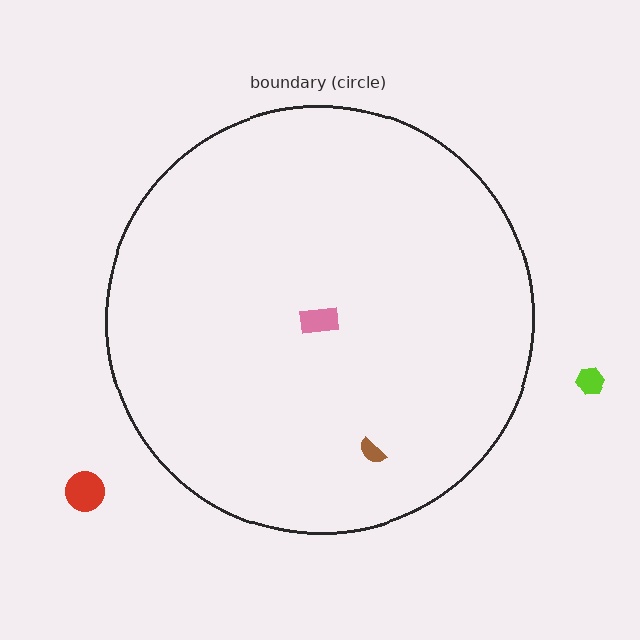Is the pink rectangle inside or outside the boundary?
Inside.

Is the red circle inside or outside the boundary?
Outside.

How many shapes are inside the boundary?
2 inside, 2 outside.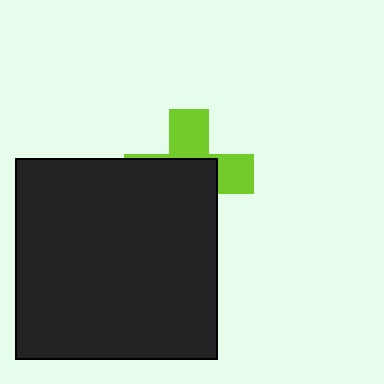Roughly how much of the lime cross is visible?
A small part of it is visible (roughly 41%).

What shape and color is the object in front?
The object in front is a black square.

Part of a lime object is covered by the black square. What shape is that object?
It is a cross.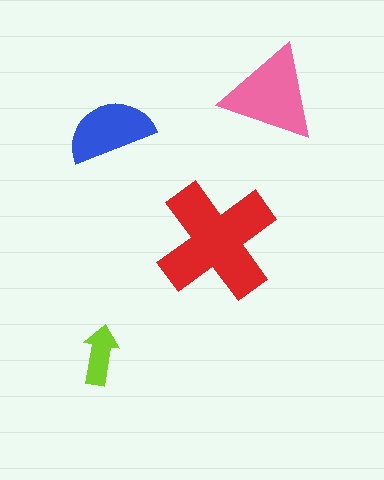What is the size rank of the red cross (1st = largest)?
1st.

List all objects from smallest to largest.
The lime arrow, the blue semicircle, the pink triangle, the red cross.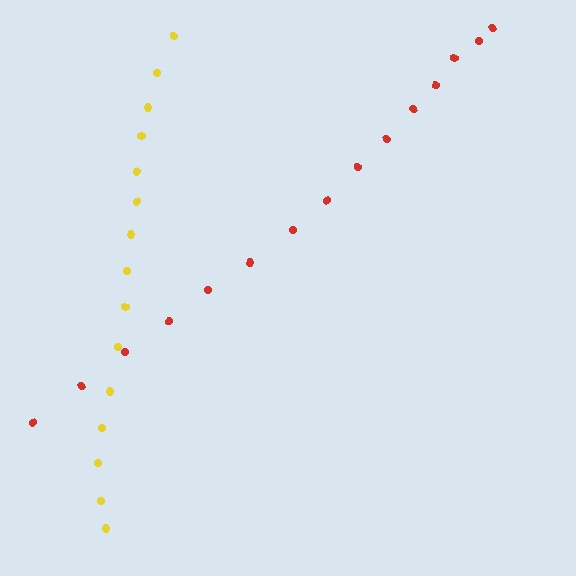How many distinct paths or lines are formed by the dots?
There are 2 distinct paths.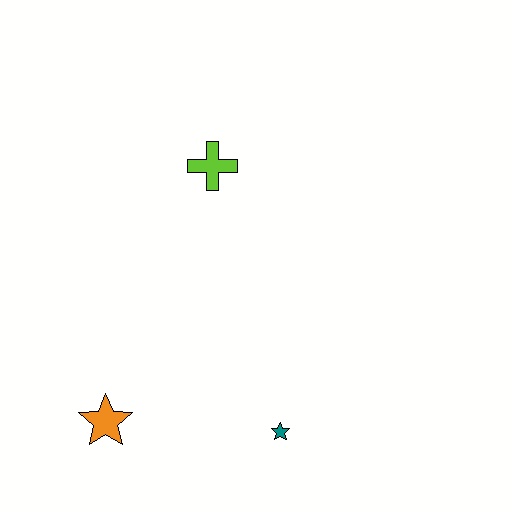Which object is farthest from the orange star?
The lime cross is farthest from the orange star.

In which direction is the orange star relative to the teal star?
The orange star is to the left of the teal star.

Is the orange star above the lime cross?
No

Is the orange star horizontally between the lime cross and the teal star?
No